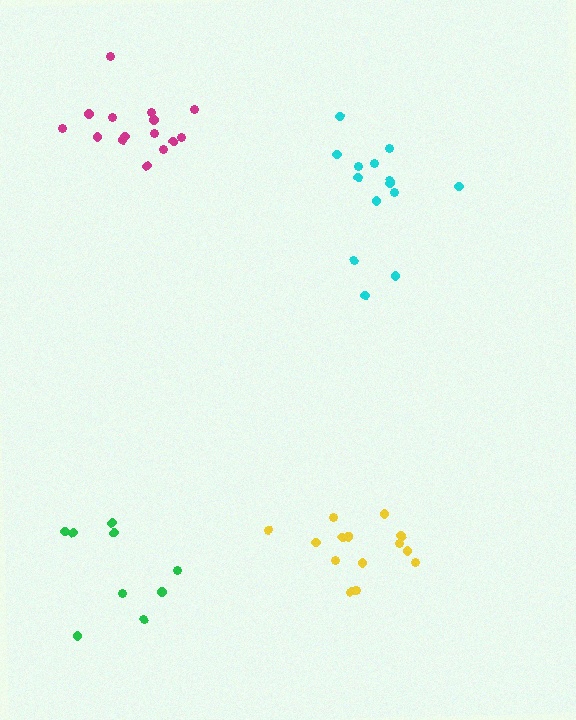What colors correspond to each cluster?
The clusters are colored: green, magenta, cyan, yellow.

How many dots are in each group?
Group 1: 9 dots, Group 2: 15 dots, Group 3: 14 dots, Group 4: 15 dots (53 total).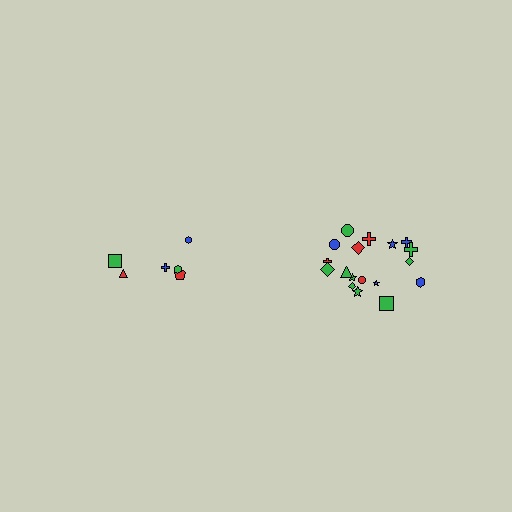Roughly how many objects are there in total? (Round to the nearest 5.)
Roughly 25 objects in total.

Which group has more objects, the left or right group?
The right group.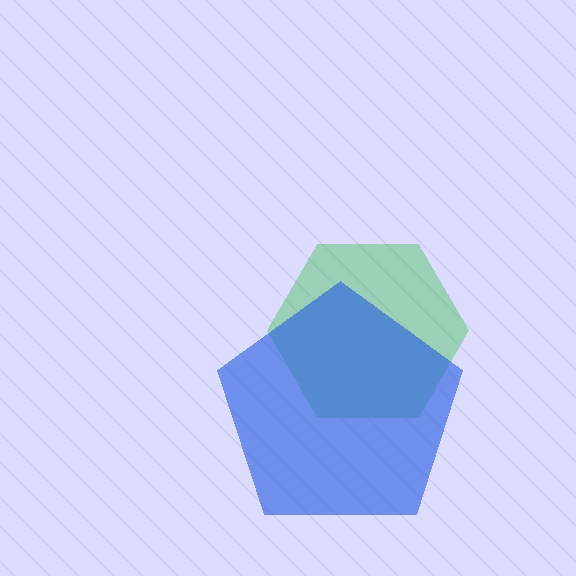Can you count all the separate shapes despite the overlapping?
Yes, there are 2 separate shapes.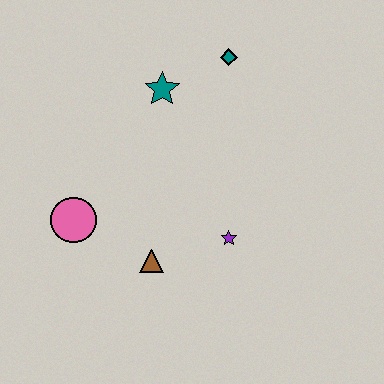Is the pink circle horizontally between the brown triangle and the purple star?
No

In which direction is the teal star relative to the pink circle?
The teal star is above the pink circle.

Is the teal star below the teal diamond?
Yes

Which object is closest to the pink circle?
The brown triangle is closest to the pink circle.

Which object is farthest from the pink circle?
The teal diamond is farthest from the pink circle.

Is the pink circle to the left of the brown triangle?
Yes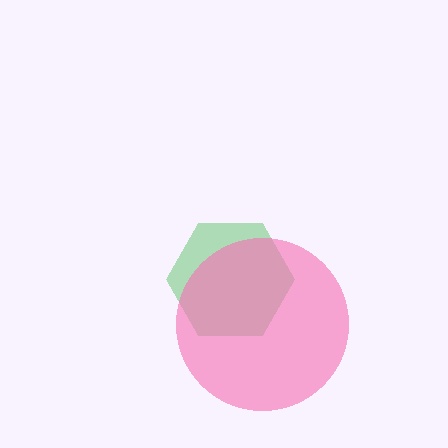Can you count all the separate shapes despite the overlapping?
Yes, there are 2 separate shapes.